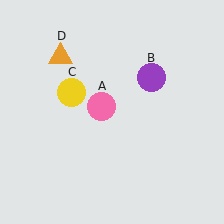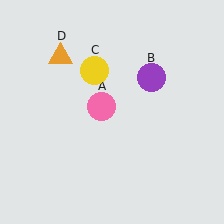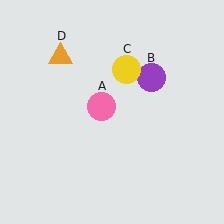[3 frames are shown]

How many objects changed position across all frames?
1 object changed position: yellow circle (object C).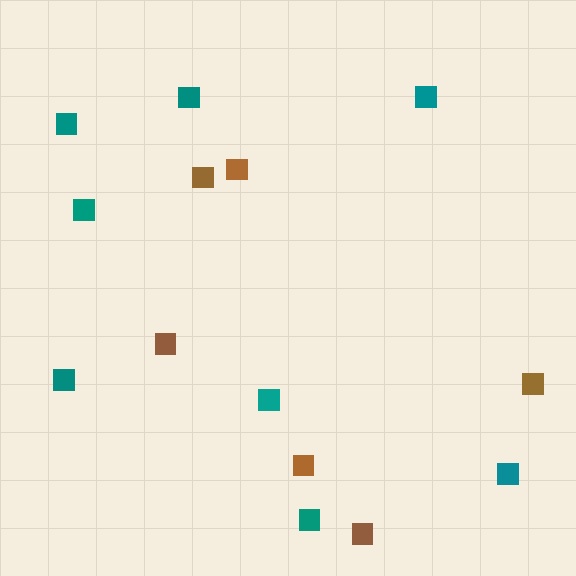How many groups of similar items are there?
There are 2 groups: one group of teal squares (8) and one group of brown squares (6).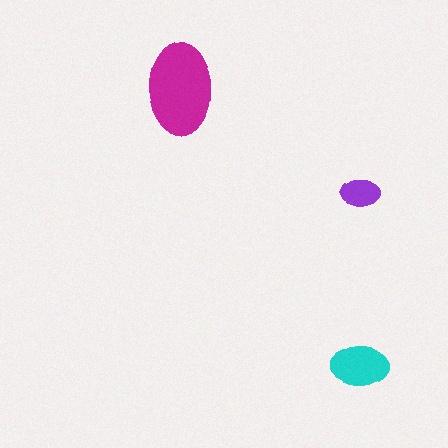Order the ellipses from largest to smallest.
the magenta one, the cyan one, the purple one.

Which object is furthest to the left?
The magenta ellipse is leftmost.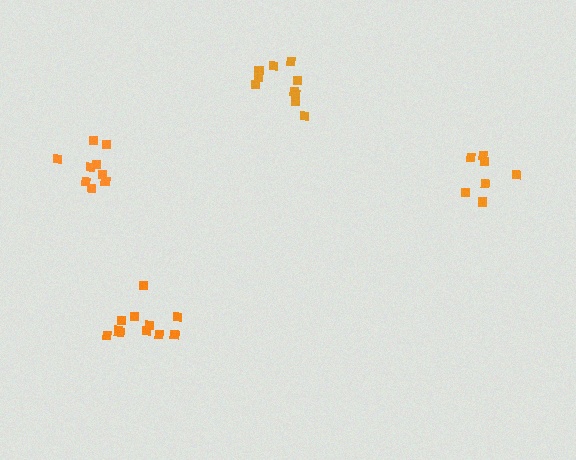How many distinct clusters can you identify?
There are 4 distinct clusters.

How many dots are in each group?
Group 1: 12 dots, Group 2: 10 dots, Group 3: 7 dots, Group 4: 9 dots (38 total).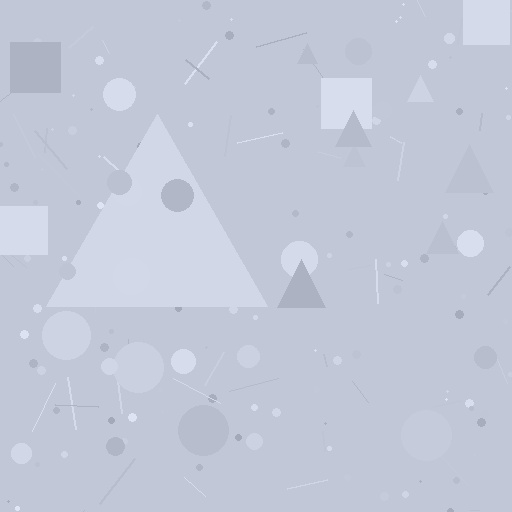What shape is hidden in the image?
A triangle is hidden in the image.